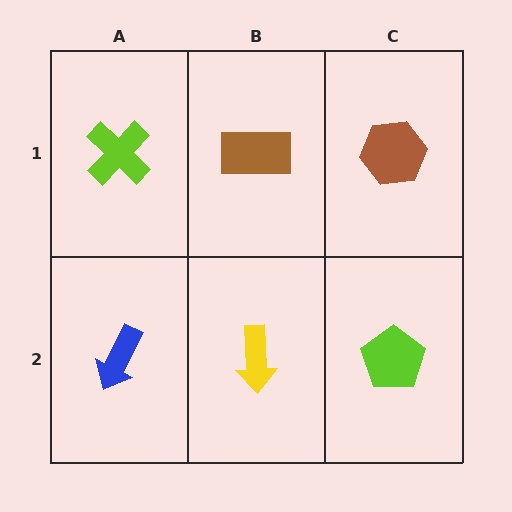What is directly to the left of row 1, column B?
A lime cross.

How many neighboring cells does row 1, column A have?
2.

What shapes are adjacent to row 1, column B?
A yellow arrow (row 2, column B), a lime cross (row 1, column A), a brown hexagon (row 1, column C).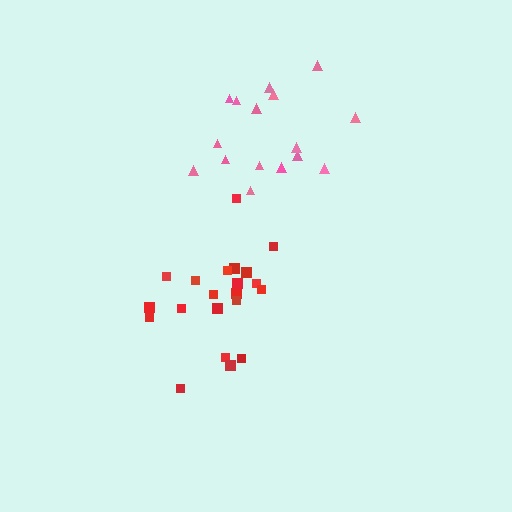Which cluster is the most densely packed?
Red.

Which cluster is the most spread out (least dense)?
Pink.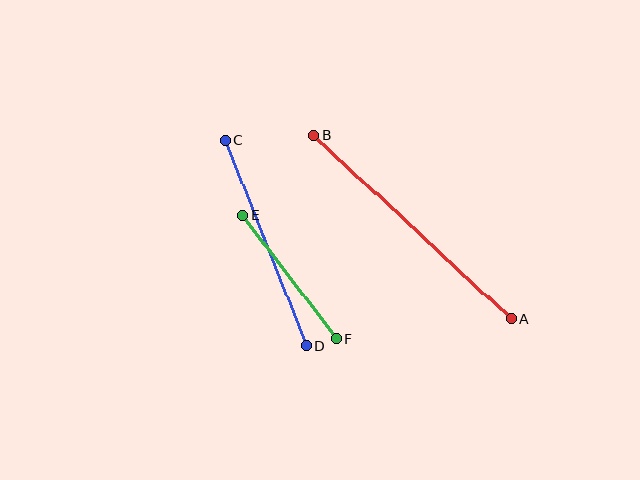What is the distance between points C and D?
The distance is approximately 221 pixels.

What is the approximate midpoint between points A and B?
The midpoint is at approximately (412, 227) pixels.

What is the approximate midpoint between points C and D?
The midpoint is at approximately (266, 243) pixels.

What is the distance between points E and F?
The distance is approximately 155 pixels.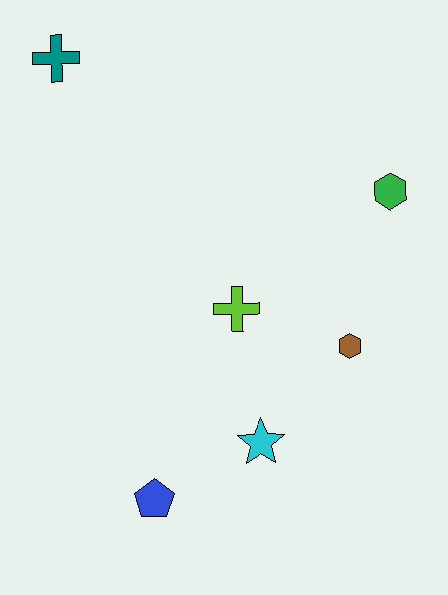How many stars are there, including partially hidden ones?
There is 1 star.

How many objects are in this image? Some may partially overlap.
There are 6 objects.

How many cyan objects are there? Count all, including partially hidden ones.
There is 1 cyan object.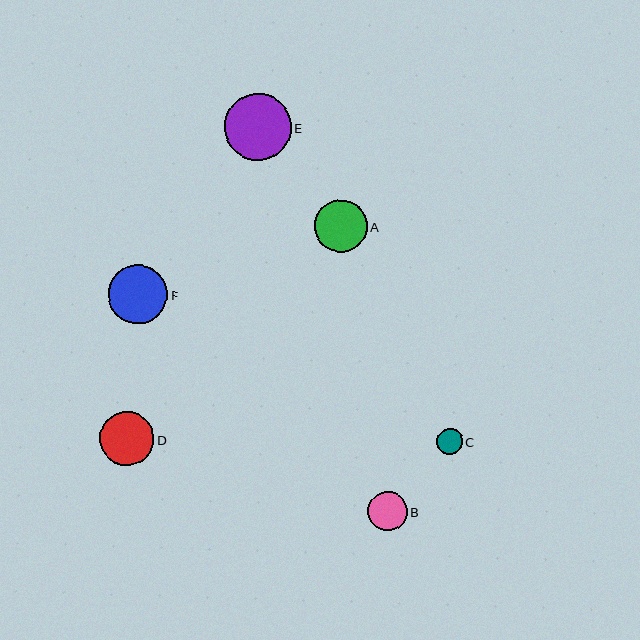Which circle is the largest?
Circle E is the largest with a size of approximately 67 pixels.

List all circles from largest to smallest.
From largest to smallest: E, F, D, A, B, C.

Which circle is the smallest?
Circle C is the smallest with a size of approximately 26 pixels.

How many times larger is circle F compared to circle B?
Circle F is approximately 1.5 times the size of circle B.